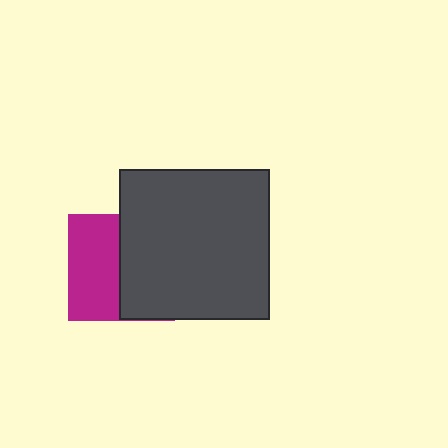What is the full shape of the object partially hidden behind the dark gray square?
The partially hidden object is a magenta square.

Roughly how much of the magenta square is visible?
About half of it is visible (roughly 49%).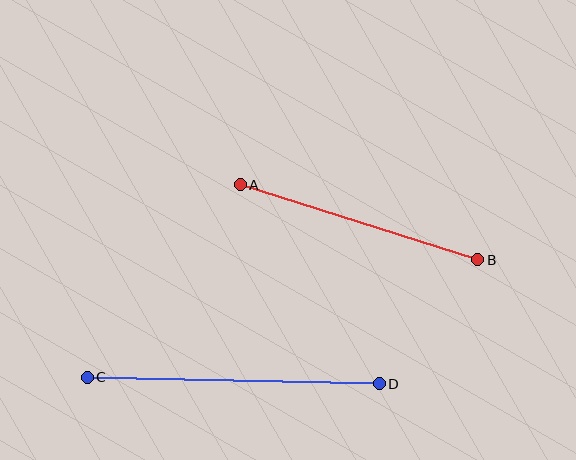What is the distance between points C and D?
The distance is approximately 292 pixels.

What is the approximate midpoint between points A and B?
The midpoint is at approximately (359, 222) pixels.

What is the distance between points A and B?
The distance is approximately 249 pixels.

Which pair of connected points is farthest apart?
Points C and D are farthest apart.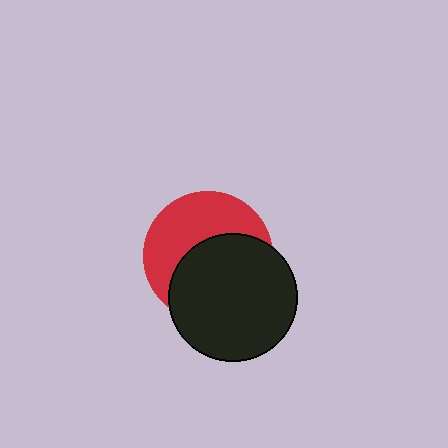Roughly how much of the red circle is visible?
About half of it is visible (roughly 47%).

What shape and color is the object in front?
The object in front is a black circle.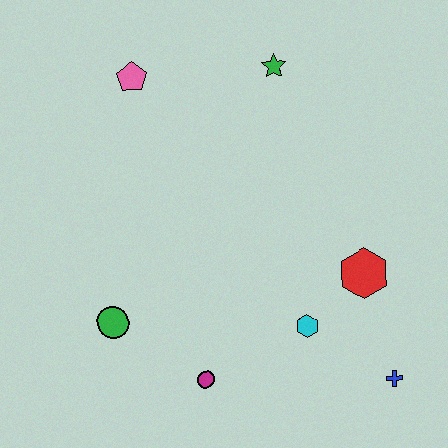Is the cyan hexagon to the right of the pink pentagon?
Yes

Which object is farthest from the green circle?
The green star is farthest from the green circle.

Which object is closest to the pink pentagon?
The green star is closest to the pink pentagon.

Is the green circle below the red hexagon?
Yes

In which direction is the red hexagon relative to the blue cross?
The red hexagon is above the blue cross.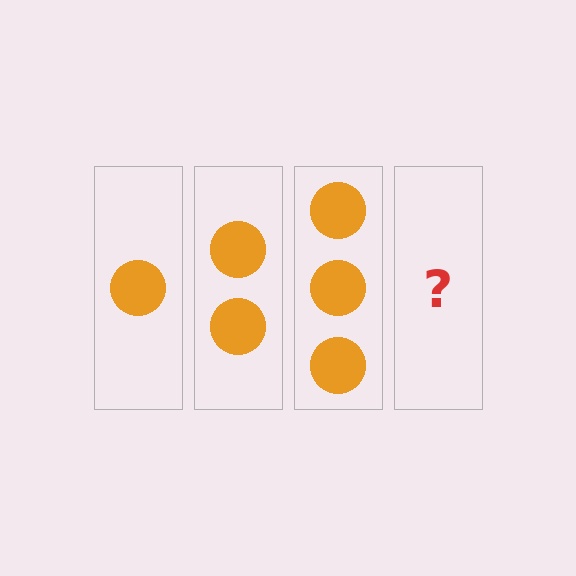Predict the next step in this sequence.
The next step is 4 circles.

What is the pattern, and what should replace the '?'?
The pattern is that each step adds one more circle. The '?' should be 4 circles.